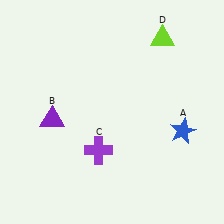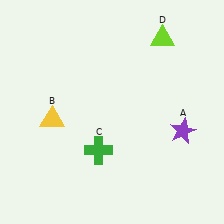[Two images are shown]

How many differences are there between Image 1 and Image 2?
There are 3 differences between the two images.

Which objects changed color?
A changed from blue to purple. B changed from purple to yellow. C changed from purple to green.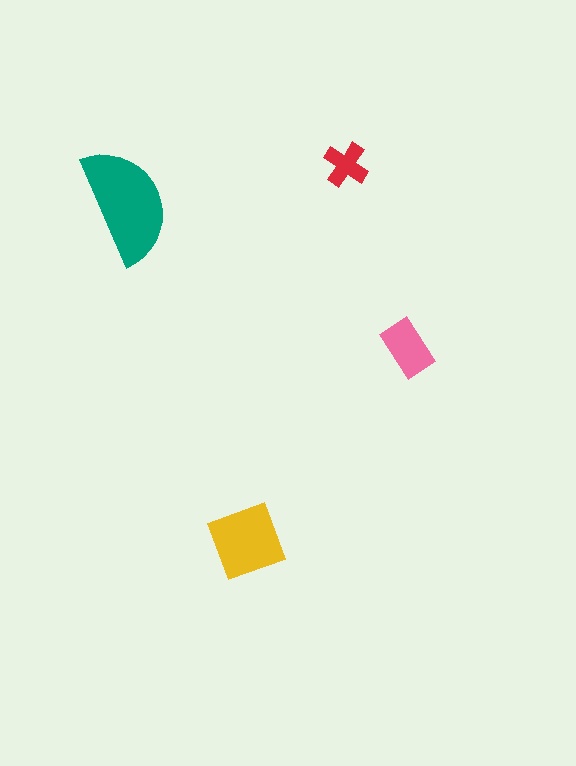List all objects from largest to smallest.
The teal semicircle, the yellow diamond, the pink rectangle, the red cross.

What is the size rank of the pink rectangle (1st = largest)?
3rd.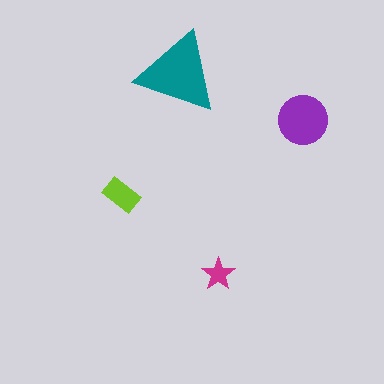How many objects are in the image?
There are 4 objects in the image.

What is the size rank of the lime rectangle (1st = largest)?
3rd.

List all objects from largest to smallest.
The teal triangle, the purple circle, the lime rectangle, the magenta star.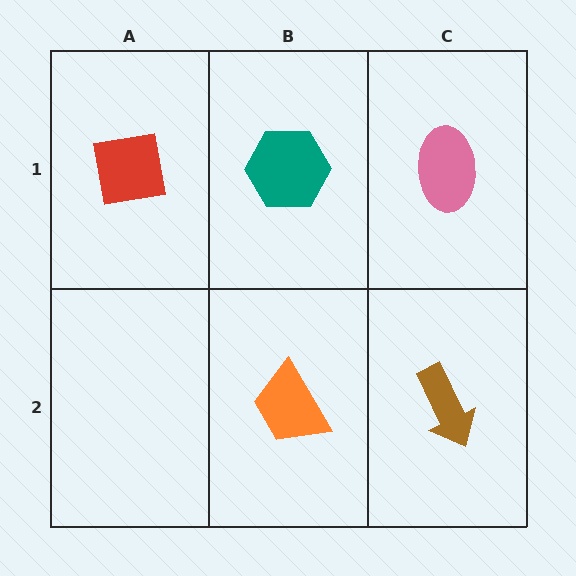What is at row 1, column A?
A red square.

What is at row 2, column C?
A brown arrow.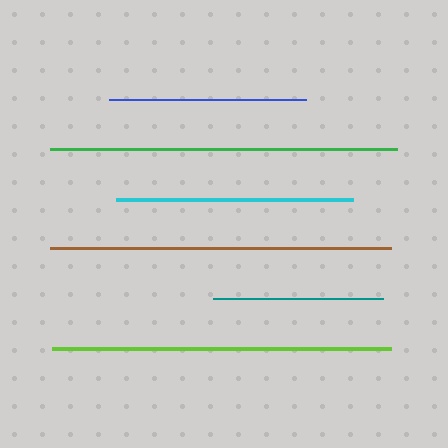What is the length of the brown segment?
The brown segment is approximately 341 pixels long.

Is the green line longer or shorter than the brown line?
The green line is longer than the brown line.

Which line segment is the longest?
The green line is the longest at approximately 347 pixels.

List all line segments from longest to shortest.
From longest to shortest: green, brown, lime, cyan, blue, teal.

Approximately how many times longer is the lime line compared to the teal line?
The lime line is approximately 2.0 times the length of the teal line.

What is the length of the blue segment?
The blue segment is approximately 197 pixels long.